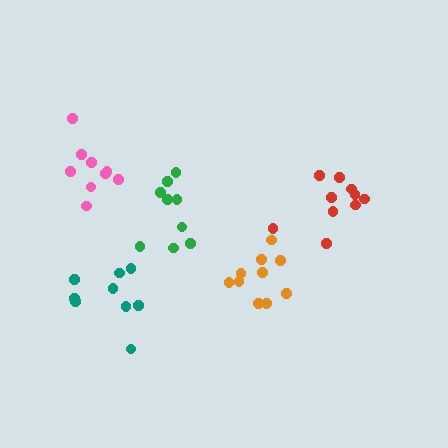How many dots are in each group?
Group 1: 9 dots, Group 2: 9 dots, Group 3: 10 dots, Group 4: 10 dots, Group 5: 9 dots (47 total).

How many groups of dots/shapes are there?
There are 5 groups.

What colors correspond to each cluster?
The clusters are colored: green, teal, orange, red, pink.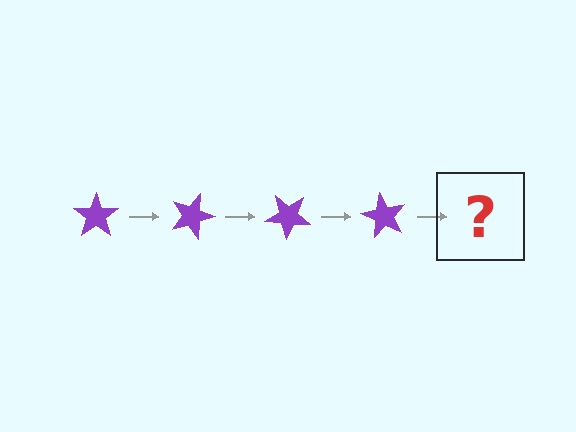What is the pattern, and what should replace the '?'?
The pattern is that the star rotates 20 degrees each step. The '?' should be a purple star rotated 80 degrees.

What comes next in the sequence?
The next element should be a purple star rotated 80 degrees.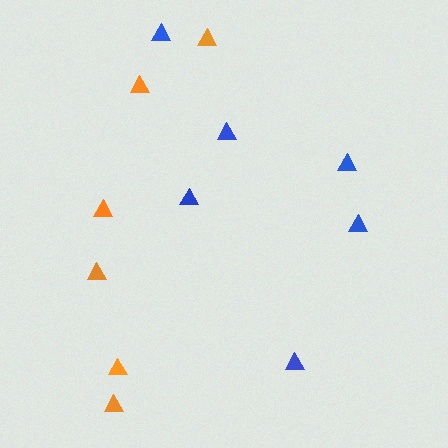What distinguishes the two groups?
There are 2 groups: one group of orange triangles (6) and one group of blue triangles (6).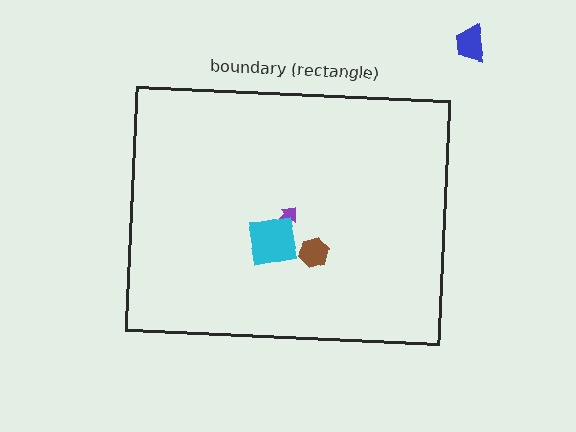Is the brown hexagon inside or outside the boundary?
Inside.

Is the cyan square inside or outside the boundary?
Inside.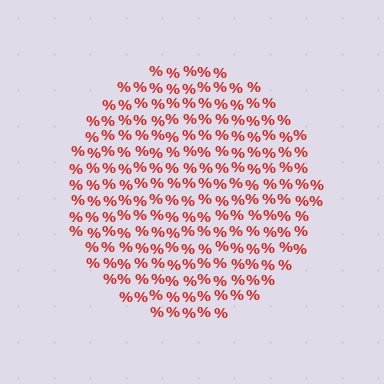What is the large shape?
The large shape is a circle.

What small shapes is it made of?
It is made of small percent signs.